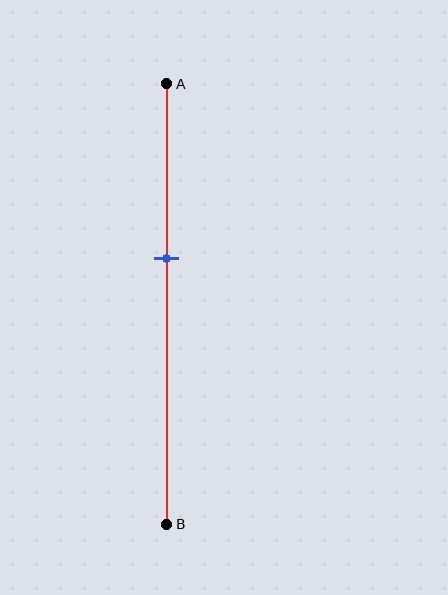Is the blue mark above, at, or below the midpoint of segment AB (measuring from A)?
The blue mark is above the midpoint of segment AB.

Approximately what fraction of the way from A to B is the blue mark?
The blue mark is approximately 40% of the way from A to B.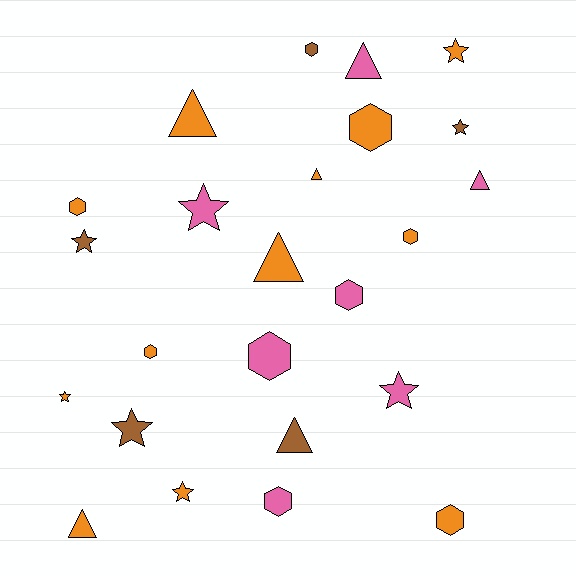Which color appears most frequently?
Orange, with 12 objects.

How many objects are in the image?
There are 24 objects.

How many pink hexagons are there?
There are 3 pink hexagons.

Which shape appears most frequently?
Hexagon, with 9 objects.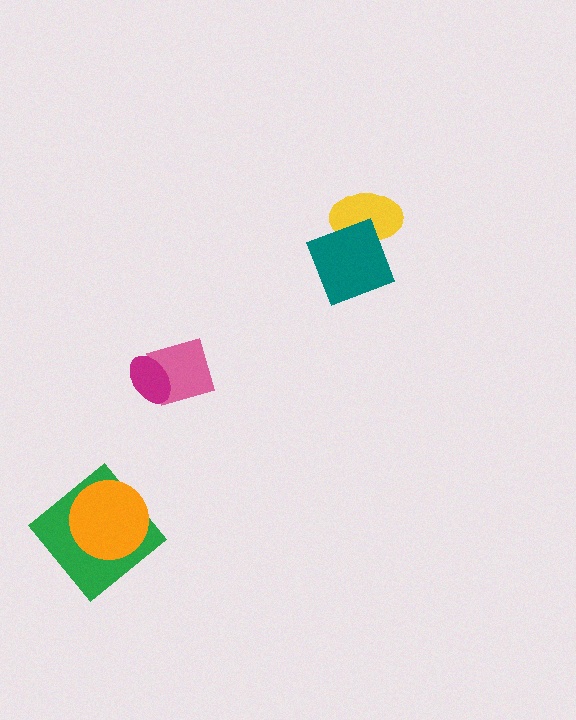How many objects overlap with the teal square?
1 object overlaps with the teal square.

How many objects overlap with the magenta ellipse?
1 object overlaps with the magenta ellipse.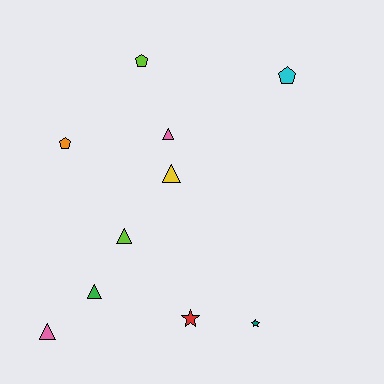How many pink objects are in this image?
There are 2 pink objects.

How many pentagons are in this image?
There are 3 pentagons.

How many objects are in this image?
There are 10 objects.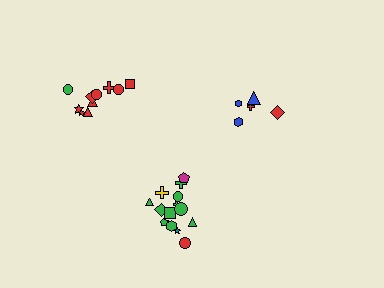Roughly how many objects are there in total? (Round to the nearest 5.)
Roughly 30 objects in total.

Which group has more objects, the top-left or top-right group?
The top-left group.